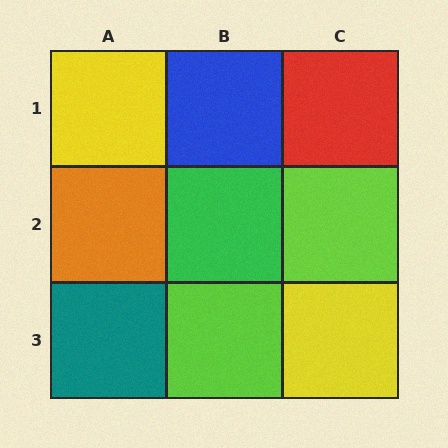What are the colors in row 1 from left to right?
Yellow, blue, red.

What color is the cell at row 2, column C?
Lime.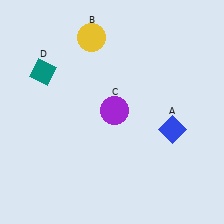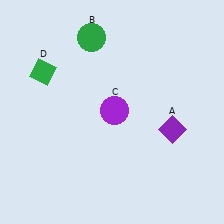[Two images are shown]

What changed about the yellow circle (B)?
In Image 1, B is yellow. In Image 2, it changed to green.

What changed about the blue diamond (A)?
In Image 1, A is blue. In Image 2, it changed to purple.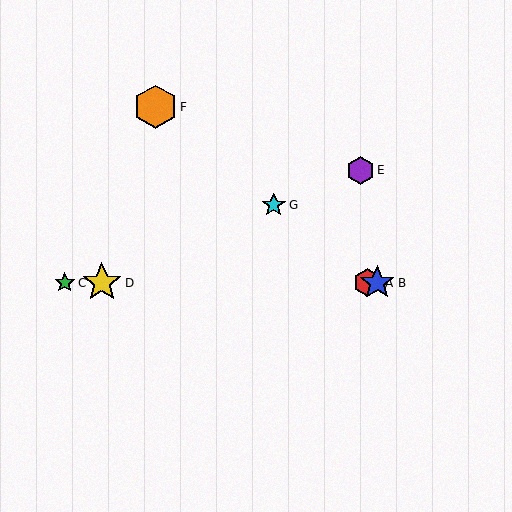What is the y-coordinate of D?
Object D is at y≈283.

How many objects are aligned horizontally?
4 objects (A, B, C, D) are aligned horizontally.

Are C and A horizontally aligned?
Yes, both are at y≈283.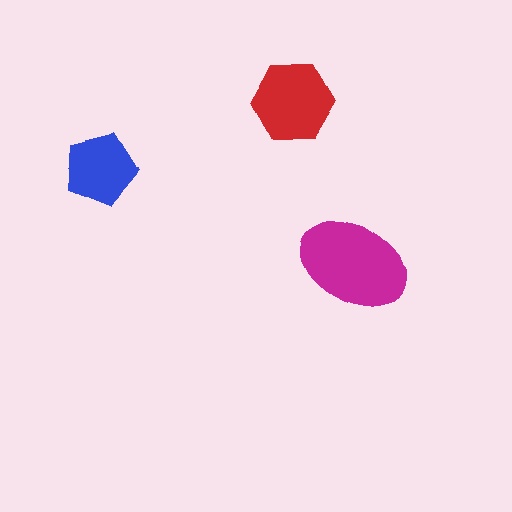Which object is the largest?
The magenta ellipse.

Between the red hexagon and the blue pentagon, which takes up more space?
The red hexagon.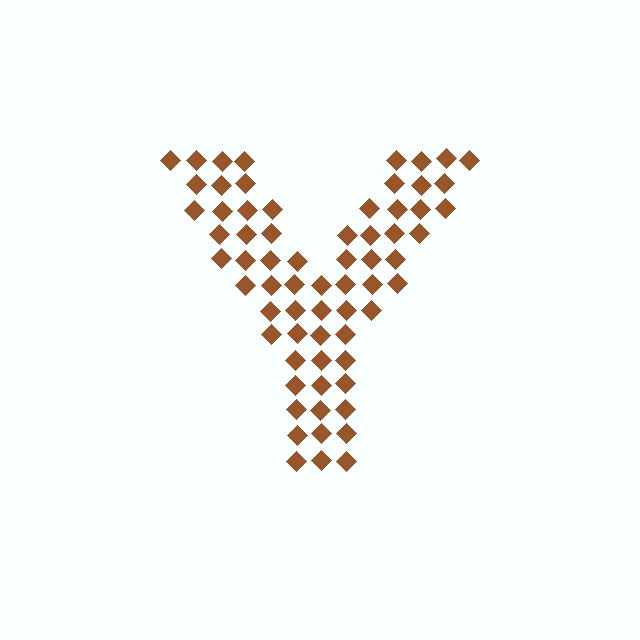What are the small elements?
The small elements are diamonds.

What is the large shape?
The large shape is the letter Y.